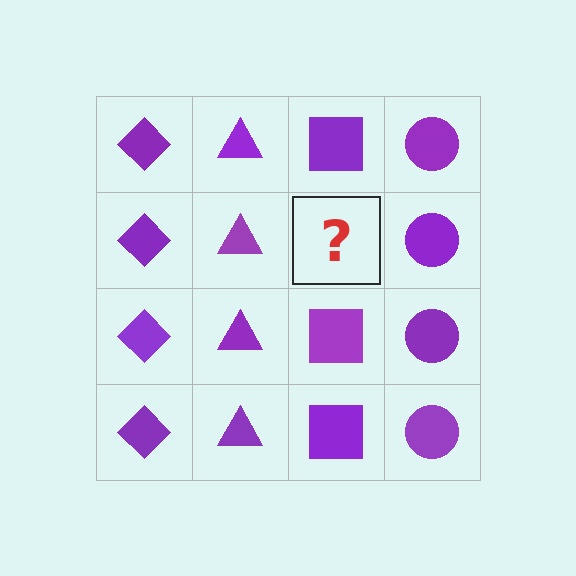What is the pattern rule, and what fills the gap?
The rule is that each column has a consistent shape. The gap should be filled with a purple square.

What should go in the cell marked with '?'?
The missing cell should contain a purple square.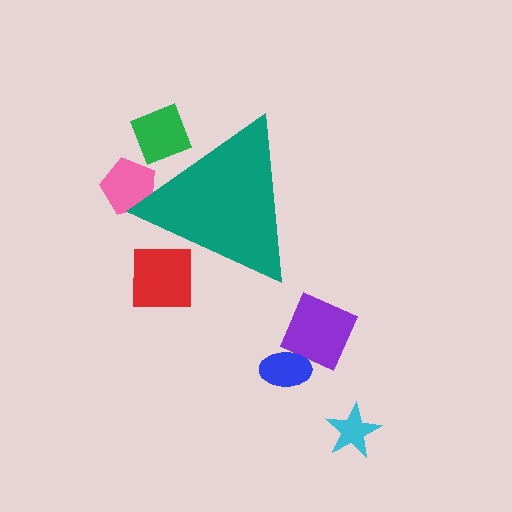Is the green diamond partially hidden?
Yes, the green diamond is partially hidden behind the teal triangle.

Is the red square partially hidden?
Yes, the red square is partially hidden behind the teal triangle.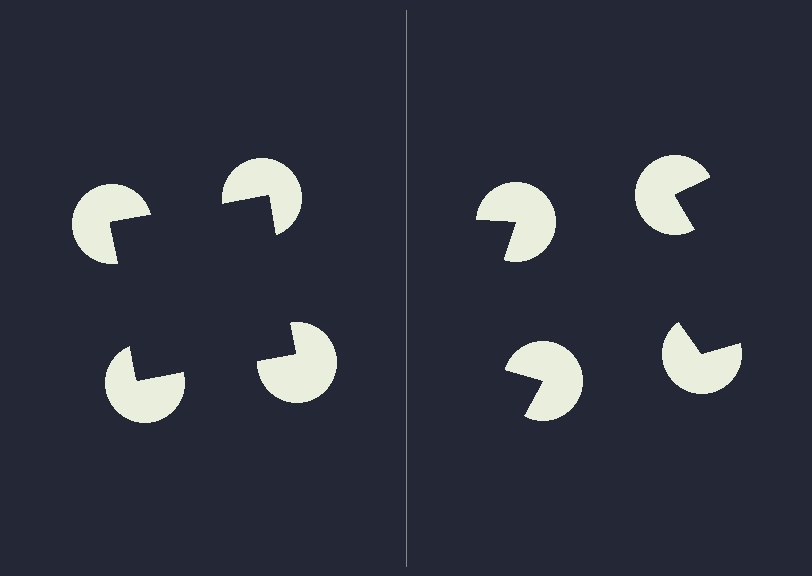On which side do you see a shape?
An illusory square appears on the left side. On the right side the wedge cuts are rotated, so no coherent shape forms.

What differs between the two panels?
The pac-man discs are positioned identically on both sides; only the wedge orientations differ. On the left they align to a square; on the right they are misaligned.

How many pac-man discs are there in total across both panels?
8 — 4 on each side.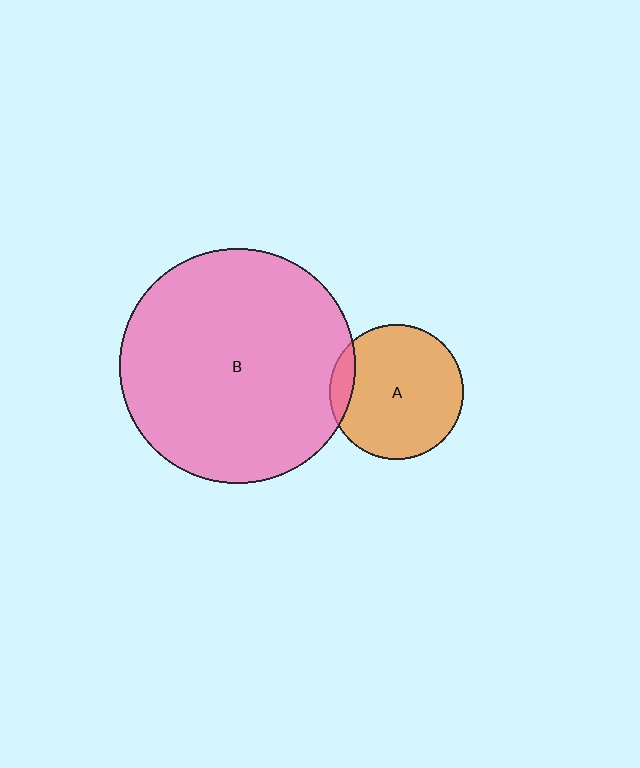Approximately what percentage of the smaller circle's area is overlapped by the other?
Approximately 10%.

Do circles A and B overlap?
Yes.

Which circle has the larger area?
Circle B (pink).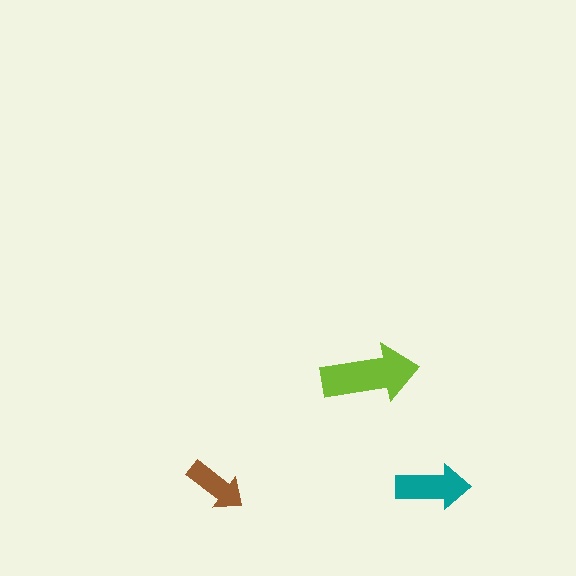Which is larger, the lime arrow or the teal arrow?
The lime one.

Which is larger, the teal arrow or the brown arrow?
The teal one.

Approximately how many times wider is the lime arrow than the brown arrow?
About 1.5 times wider.